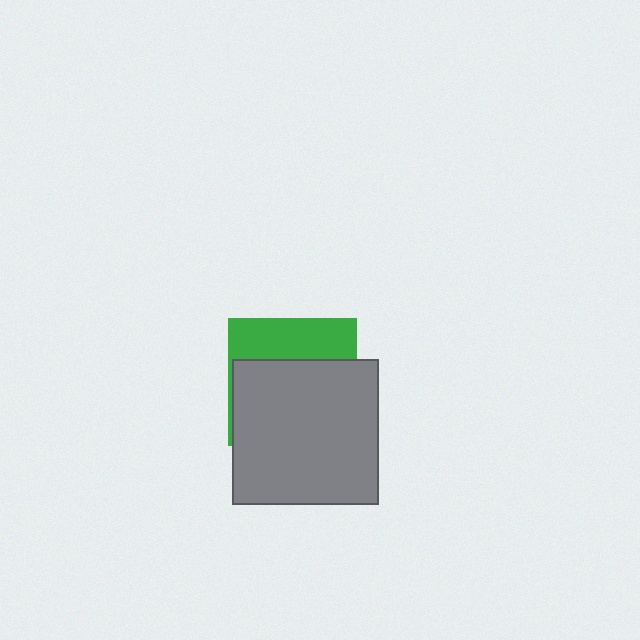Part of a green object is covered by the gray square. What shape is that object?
It is a square.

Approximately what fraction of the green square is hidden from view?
Roughly 65% of the green square is hidden behind the gray square.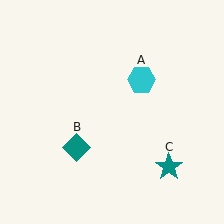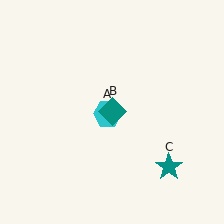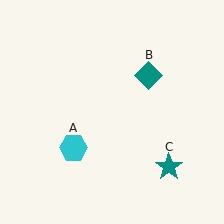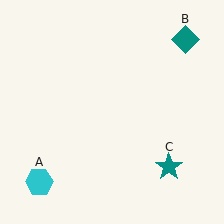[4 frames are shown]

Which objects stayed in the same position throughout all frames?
Teal star (object C) remained stationary.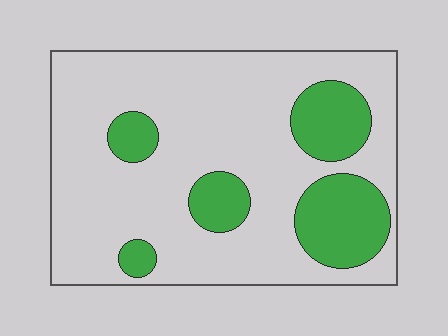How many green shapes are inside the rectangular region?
5.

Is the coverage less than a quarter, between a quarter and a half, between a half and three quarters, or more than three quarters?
Less than a quarter.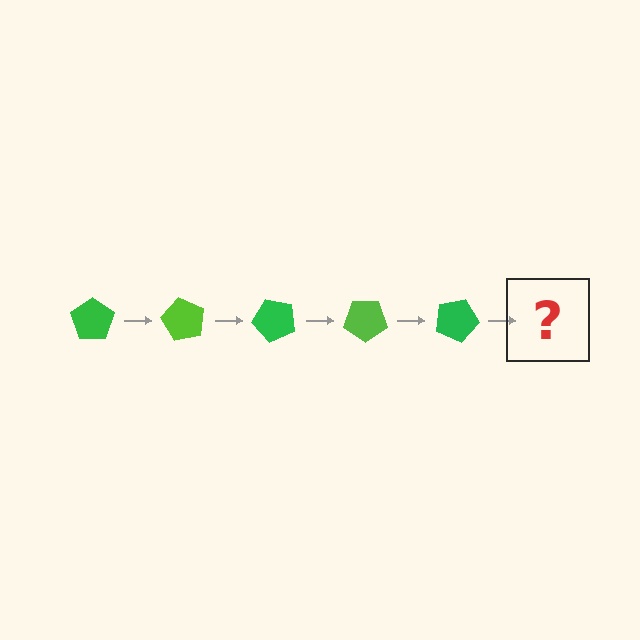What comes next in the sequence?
The next element should be a lime pentagon, rotated 300 degrees from the start.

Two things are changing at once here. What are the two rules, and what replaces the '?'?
The two rules are that it rotates 60 degrees each step and the color cycles through green and lime. The '?' should be a lime pentagon, rotated 300 degrees from the start.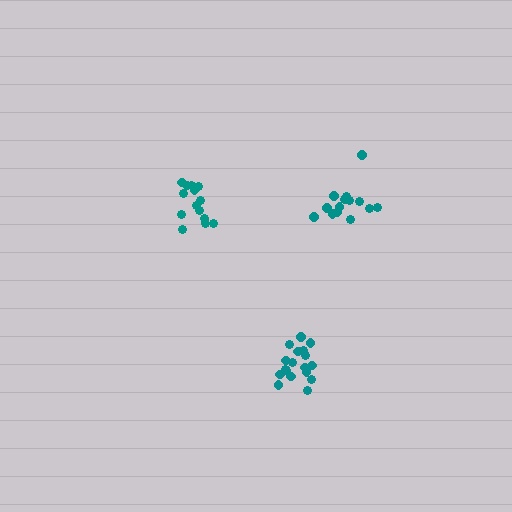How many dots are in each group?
Group 1: 16 dots, Group 2: 14 dots, Group 3: 18 dots (48 total).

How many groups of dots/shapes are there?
There are 3 groups.